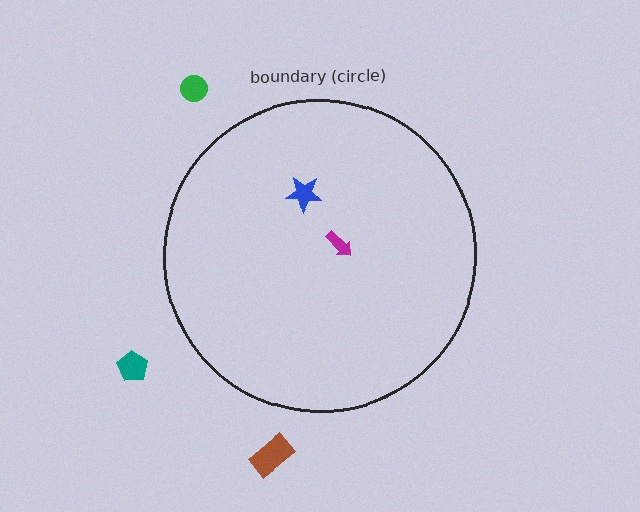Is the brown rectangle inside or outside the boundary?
Outside.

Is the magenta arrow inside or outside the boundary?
Inside.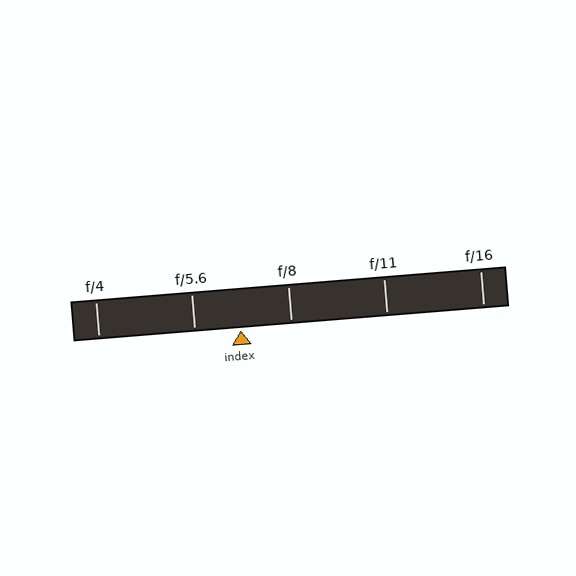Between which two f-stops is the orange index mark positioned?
The index mark is between f/5.6 and f/8.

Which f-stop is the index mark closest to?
The index mark is closest to f/5.6.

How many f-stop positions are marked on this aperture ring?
There are 5 f-stop positions marked.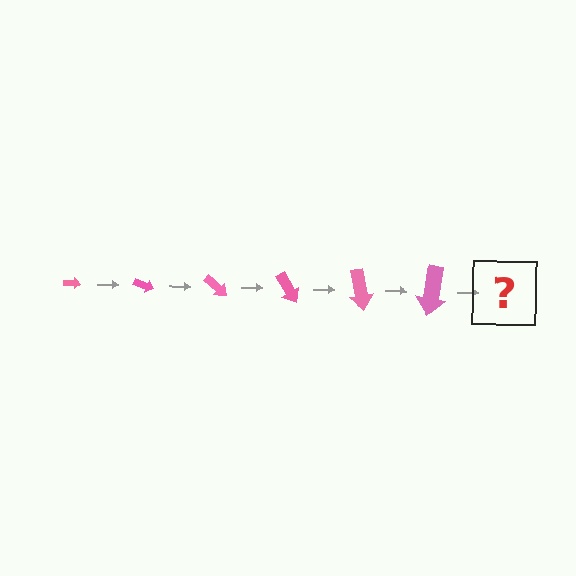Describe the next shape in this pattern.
It should be an arrow, larger than the previous one and rotated 120 degrees from the start.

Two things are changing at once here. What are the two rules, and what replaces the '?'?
The two rules are that the arrow grows larger each step and it rotates 20 degrees each step. The '?' should be an arrow, larger than the previous one and rotated 120 degrees from the start.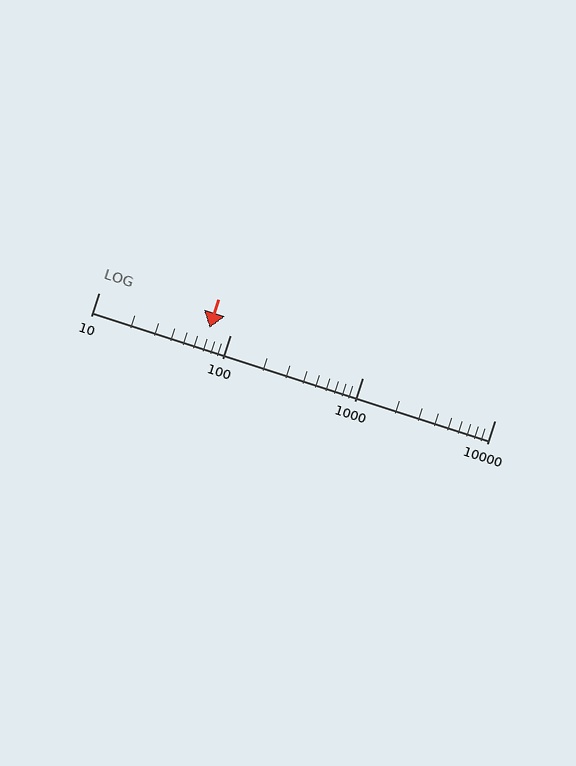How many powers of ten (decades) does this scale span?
The scale spans 3 decades, from 10 to 10000.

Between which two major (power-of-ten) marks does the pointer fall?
The pointer is between 10 and 100.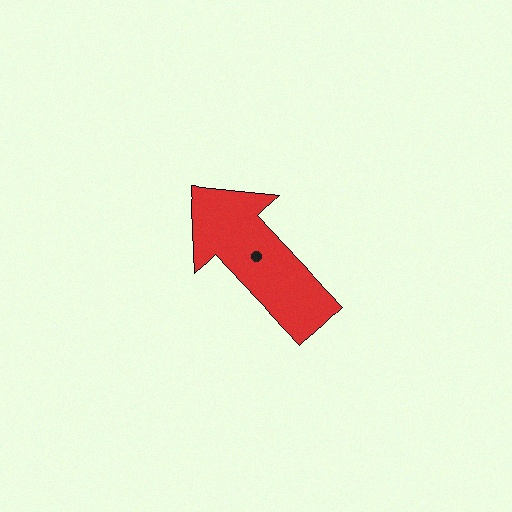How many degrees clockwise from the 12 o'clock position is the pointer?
Approximately 317 degrees.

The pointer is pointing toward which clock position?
Roughly 11 o'clock.